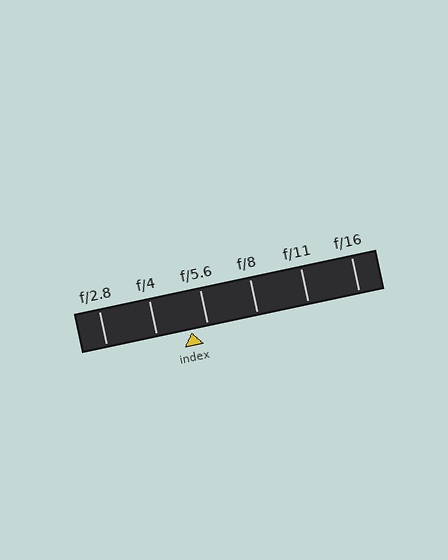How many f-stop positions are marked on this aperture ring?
There are 6 f-stop positions marked.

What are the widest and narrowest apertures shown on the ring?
The widest aperture shown is f/2.8 and the narrowest is f/16.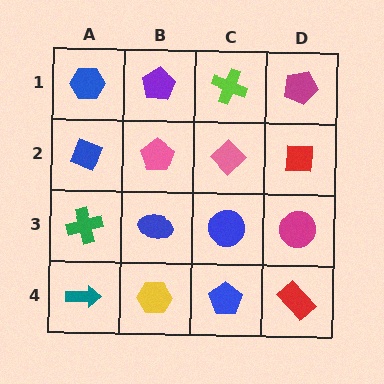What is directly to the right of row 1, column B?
A lime cross.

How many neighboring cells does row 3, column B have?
4.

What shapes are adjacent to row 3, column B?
A pink pentagon (row 2, column B), a yellow hexagon (row 4, column B), a green cross (row 3, column A), a blue circle (row 3, column C).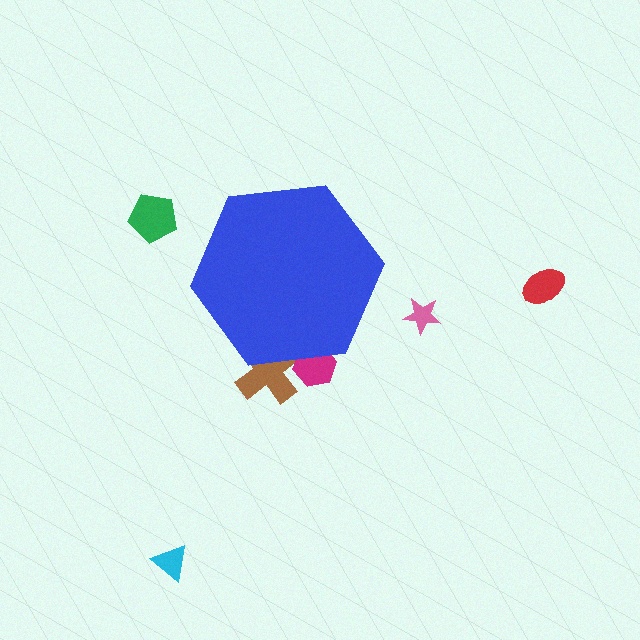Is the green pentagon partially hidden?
No, the green pentagon is fully visible.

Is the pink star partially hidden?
No, the pink star is fully visible.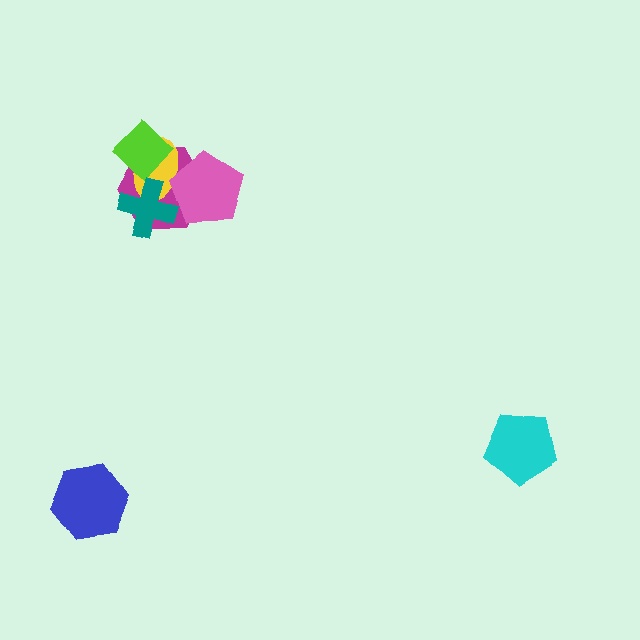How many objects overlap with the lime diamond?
2 objects overlap with the lime diamond.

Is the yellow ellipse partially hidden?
Yes, it is partially covered by another shape.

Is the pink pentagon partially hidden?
No, no other shape covers it.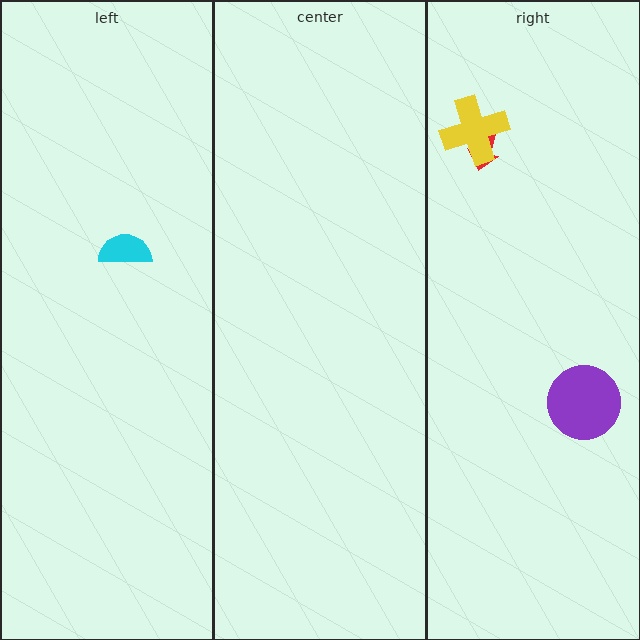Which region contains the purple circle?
The right region.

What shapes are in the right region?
The red arrow, the yellow cross, the purple circle.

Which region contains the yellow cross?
The right region.